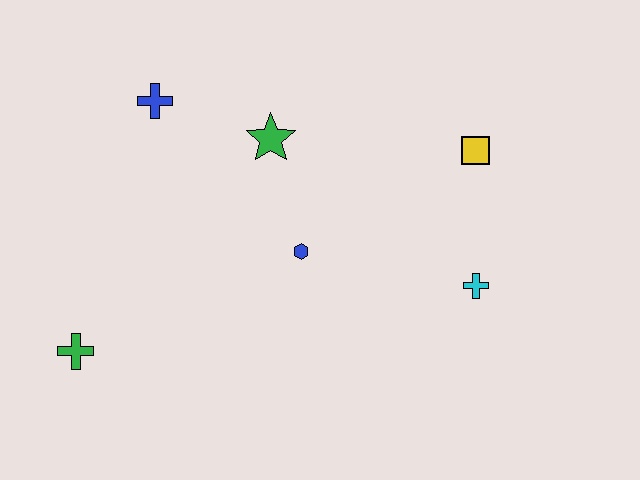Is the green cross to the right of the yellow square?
No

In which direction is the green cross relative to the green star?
The green cross is below the green star.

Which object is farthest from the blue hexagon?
The green cross is farthest from the blue hexagon.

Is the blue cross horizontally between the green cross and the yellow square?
Yes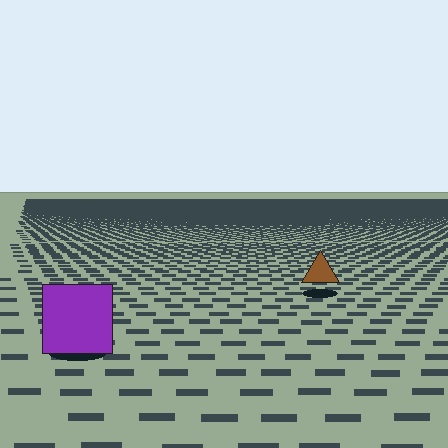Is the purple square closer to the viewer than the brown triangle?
Yes. The purple square is closer — you can tell from the texture gradient: the ground texture is coarser near it.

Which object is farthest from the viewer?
The brown triangle is farthest from the viewer. It appears smaller and the ground texture around it is denser.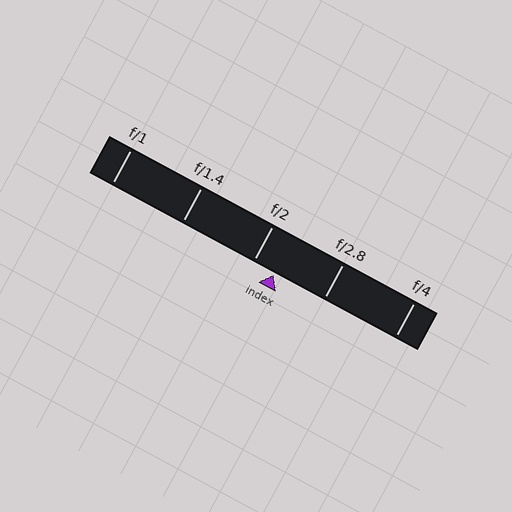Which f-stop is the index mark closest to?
The index mark is closest to f/2.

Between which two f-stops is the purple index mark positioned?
The index mark is between f/2 and f/2.8.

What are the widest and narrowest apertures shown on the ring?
The widest aperture shown is f/1 and the narrowest is f/4.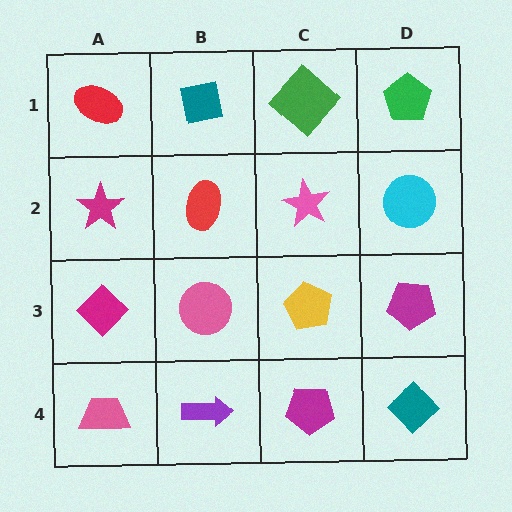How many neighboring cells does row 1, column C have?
3.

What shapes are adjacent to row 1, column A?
A magenta star (row 2, column A), a teal square (row 1, column B).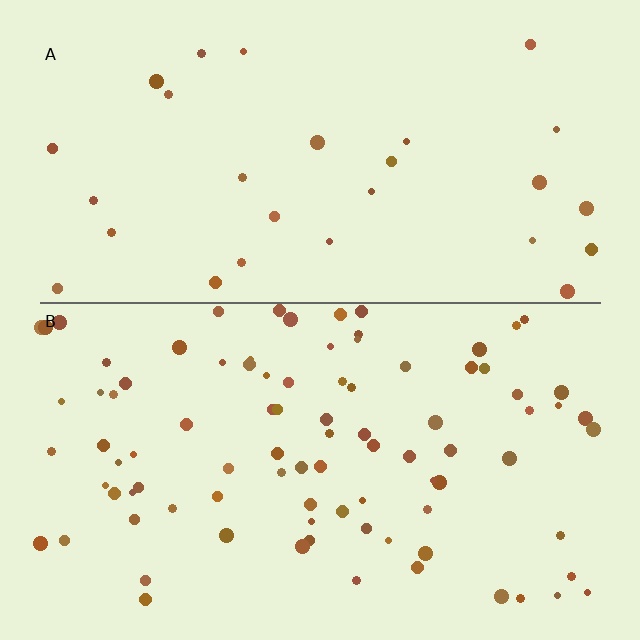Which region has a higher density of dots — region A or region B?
B (the bottom).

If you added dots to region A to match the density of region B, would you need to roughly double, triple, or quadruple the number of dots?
Approximately triple.